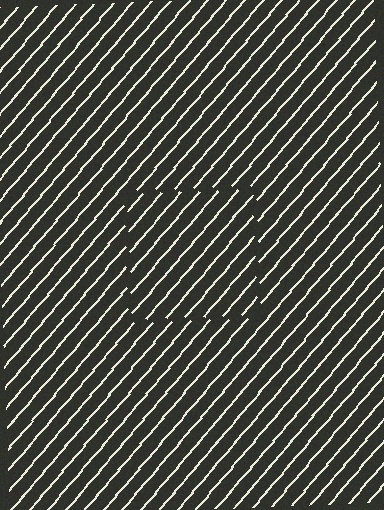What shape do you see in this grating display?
An illusory square. The interior of the shape contains the same grating, shifted by half a period — the contour is defined by the phase discontinuity where line-ends from the inner and outer gratings abut.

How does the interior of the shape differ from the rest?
The interior of the shape contains the same grating, shifted by half a period — the contour is defined by the phase discontinuity where line-ends from the inner and outer gratings abut.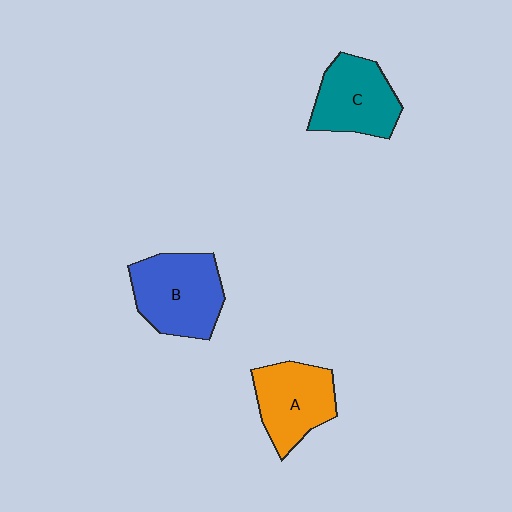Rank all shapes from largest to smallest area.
From largest to smallest: B (blue), C (teal), A (orange).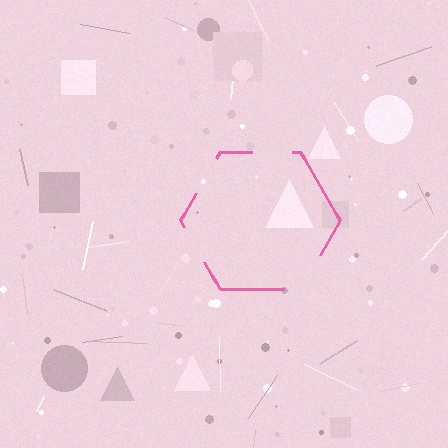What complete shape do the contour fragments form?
The contour fragments form a hexagon.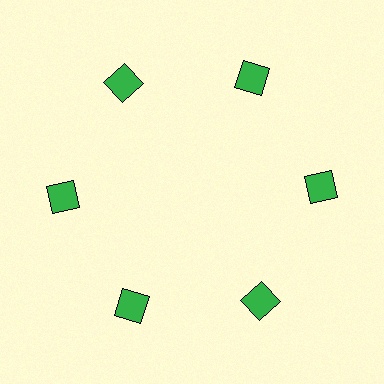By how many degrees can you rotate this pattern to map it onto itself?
The pattern maps onto itself every 60 degrees of rotation.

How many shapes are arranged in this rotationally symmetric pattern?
There are 6 shapes, arranged in 6 groups of 1.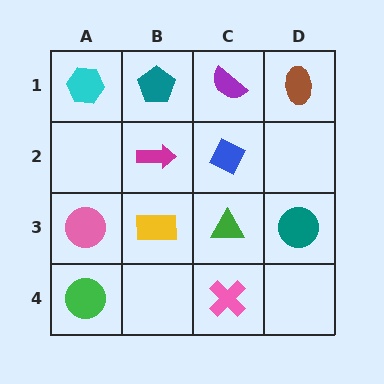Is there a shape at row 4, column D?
No, that cell is empty.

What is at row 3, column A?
A pink circle.